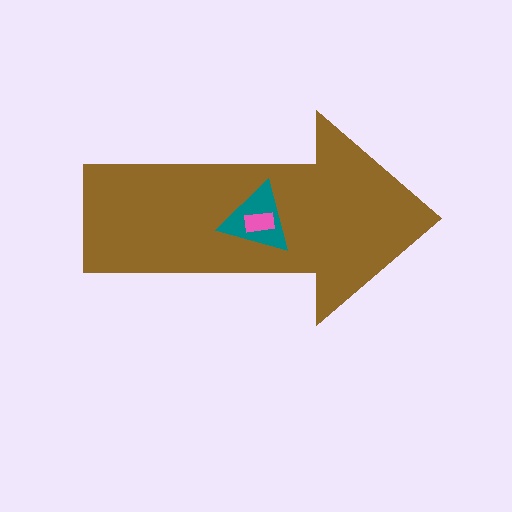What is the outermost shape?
The brown arrow.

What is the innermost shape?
The pink rectangle.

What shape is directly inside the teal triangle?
The pink rectangle.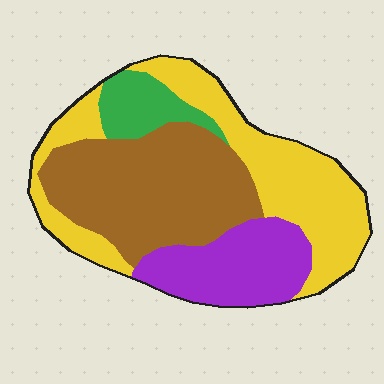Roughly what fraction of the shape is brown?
Brown covers 36% of the shape.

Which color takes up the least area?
Green, at roughly 10%.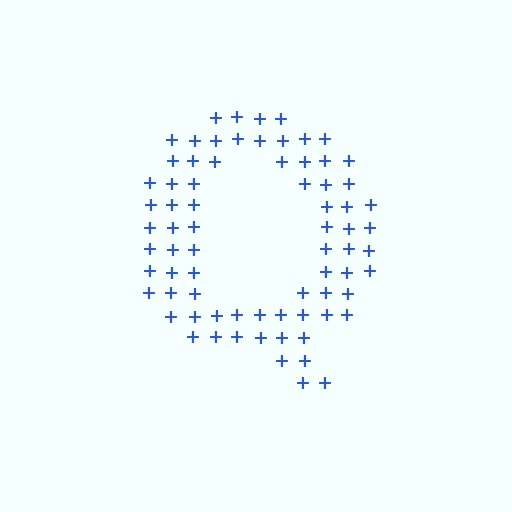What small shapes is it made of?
It is made of small plus signs.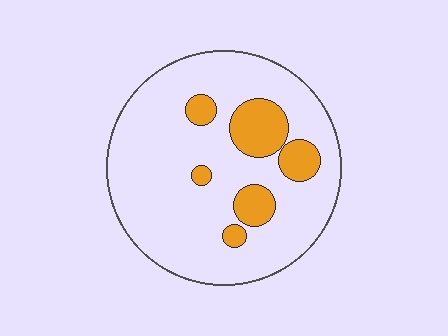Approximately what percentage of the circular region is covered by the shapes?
Approximately 15%.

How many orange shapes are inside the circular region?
6.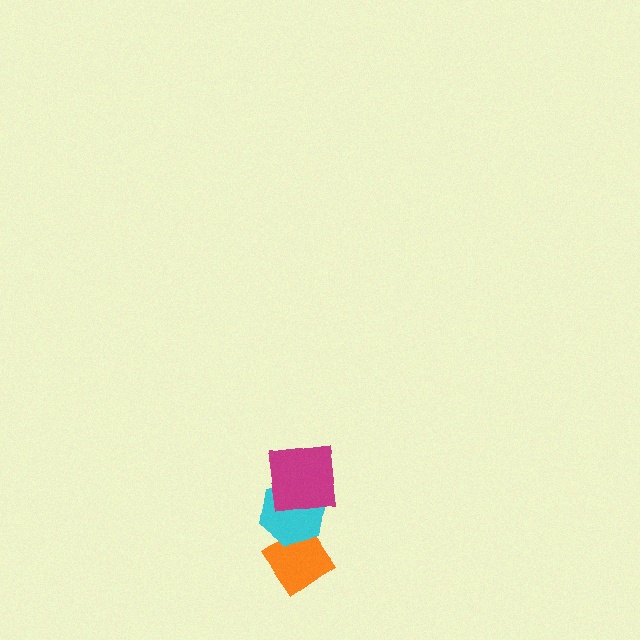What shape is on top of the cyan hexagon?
The magenta square is on top of the cyan hexagon.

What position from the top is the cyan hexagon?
The cyan hexagon is 2nd from the top.